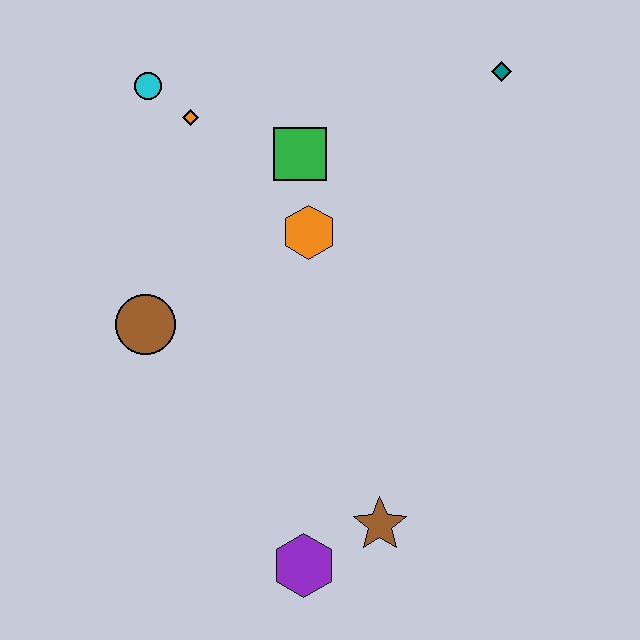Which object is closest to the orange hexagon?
The green square is closest to the orange hexagon.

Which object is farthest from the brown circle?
The teal diamond is farthest from the brown circle.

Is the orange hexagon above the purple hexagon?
Yes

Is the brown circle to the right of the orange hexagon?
No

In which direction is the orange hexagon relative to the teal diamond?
The orange hexagon is to the left of the teal diamond.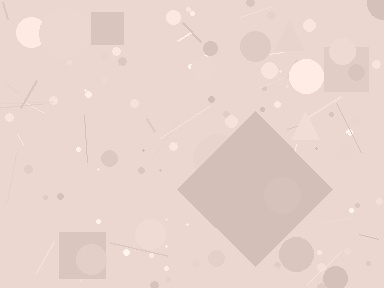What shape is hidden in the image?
A diamond is hidden in the image.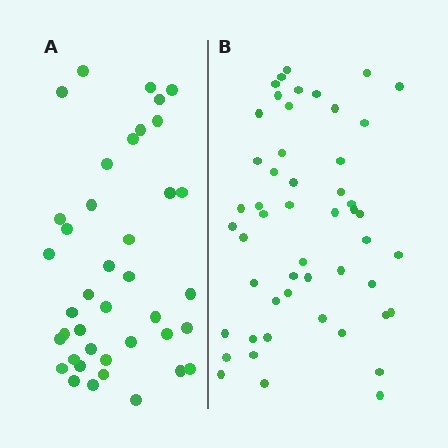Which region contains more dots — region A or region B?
Region B (the right region) has more dots.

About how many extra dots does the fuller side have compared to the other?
Region B has roughly 12 or so more dots than region A.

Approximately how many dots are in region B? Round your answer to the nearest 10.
About 50 dots. (The exact count is 51, which rounds to 50.)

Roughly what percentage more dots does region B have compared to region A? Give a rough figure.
About 30% more.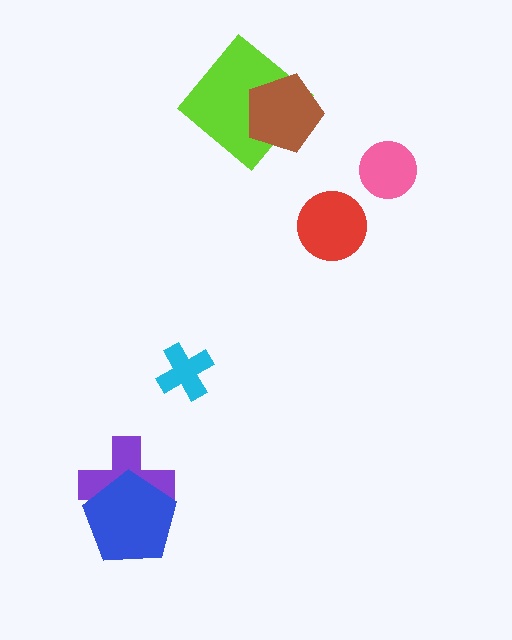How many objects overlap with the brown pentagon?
1 object overlaps with the brown pentagon.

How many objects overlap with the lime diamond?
1 object overlaps with the lime diamond.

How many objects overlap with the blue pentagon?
1 object overlaps with the blue pentagon.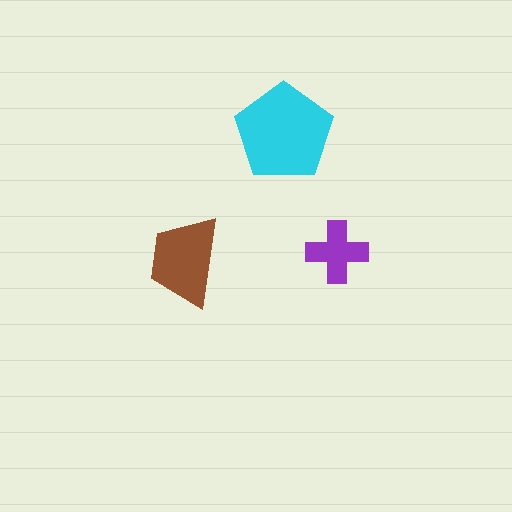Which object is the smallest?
The purple cross.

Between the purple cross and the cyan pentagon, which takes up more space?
The cyan pentagon.